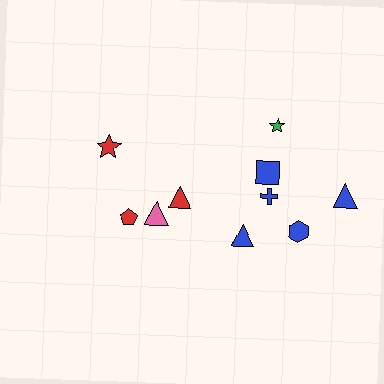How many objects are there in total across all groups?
There are 10 objects.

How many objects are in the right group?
There are 6 objects.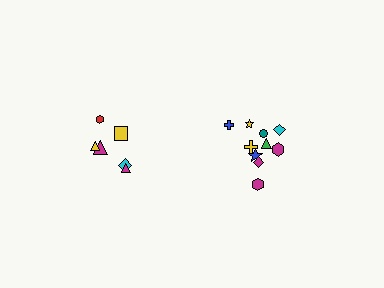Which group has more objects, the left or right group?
The right group.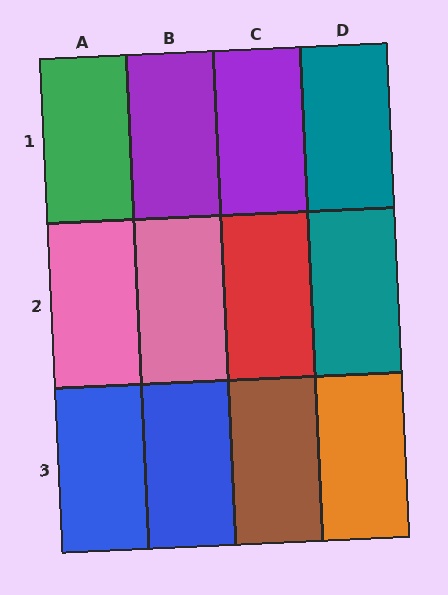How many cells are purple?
2 cells are purple.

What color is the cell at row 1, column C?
Purple.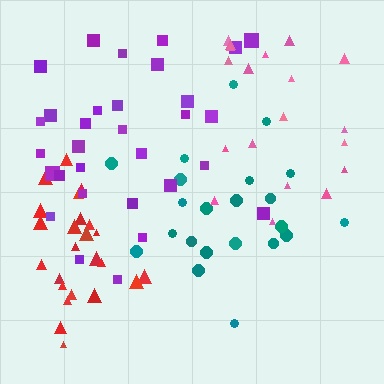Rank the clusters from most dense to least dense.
red, teal, purple, pink.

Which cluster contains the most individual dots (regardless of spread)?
Purple (31).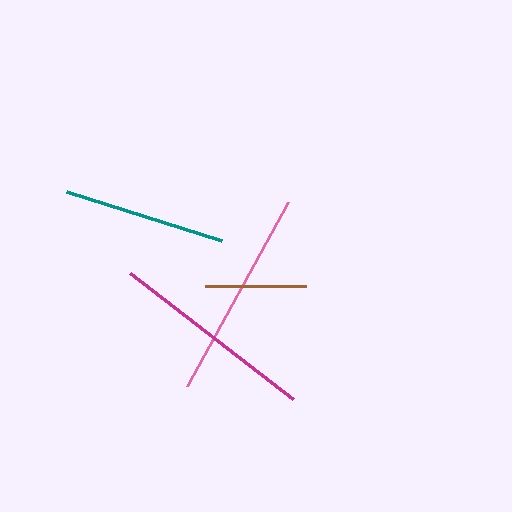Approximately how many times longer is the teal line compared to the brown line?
The teal line is approximately 1.6 times the length of the brown line.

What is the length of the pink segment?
The pink segment is approximately 210 pixels long.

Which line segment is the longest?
The pink line is the longest at approximately 210 pixels.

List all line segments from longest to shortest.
From longest to shortest: pink, magenta, teal, brown.